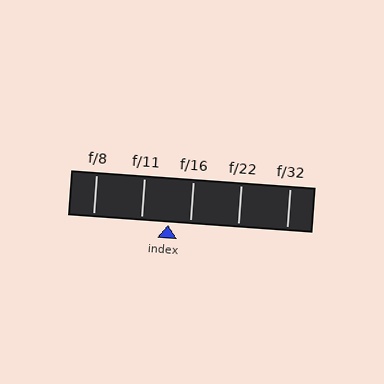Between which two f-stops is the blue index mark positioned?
The index mark is between f/11 and f/16.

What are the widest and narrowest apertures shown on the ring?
The widest aperture shown is f/8 and the narrowest is f/32.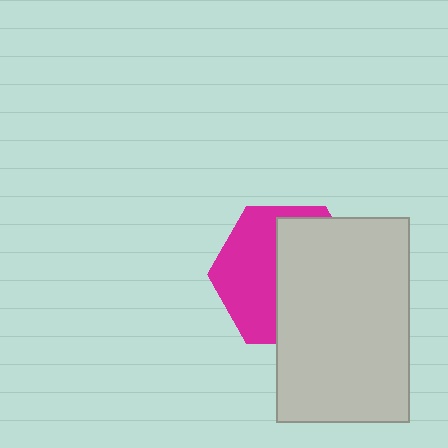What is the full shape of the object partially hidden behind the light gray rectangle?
The partially hidden object is a magenta hexagon.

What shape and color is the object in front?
The object in front is a light gray rectangle.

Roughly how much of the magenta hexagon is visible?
About half of it is visible (roughly 45%).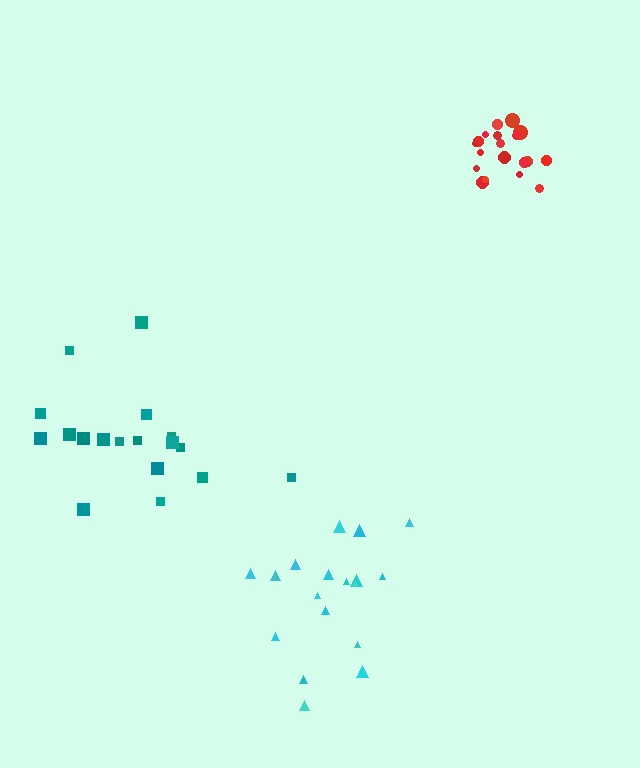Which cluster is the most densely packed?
Red.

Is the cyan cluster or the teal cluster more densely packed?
Cyan.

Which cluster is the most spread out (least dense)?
Teal.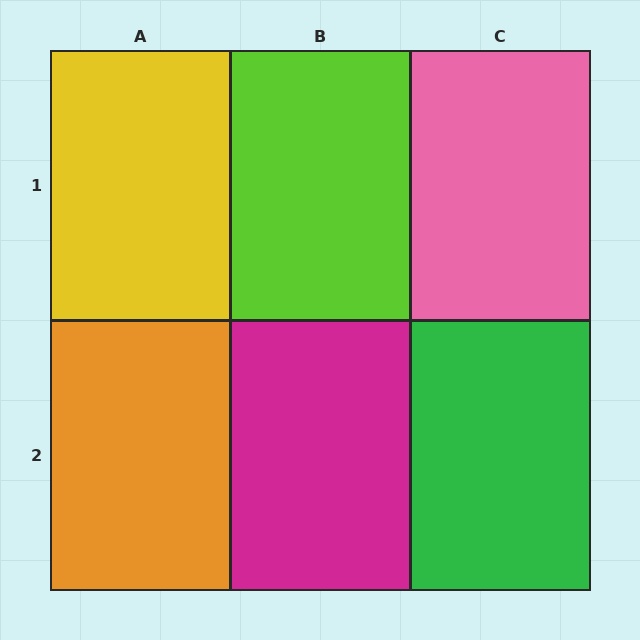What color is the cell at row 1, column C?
Pink.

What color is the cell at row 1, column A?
Yellow.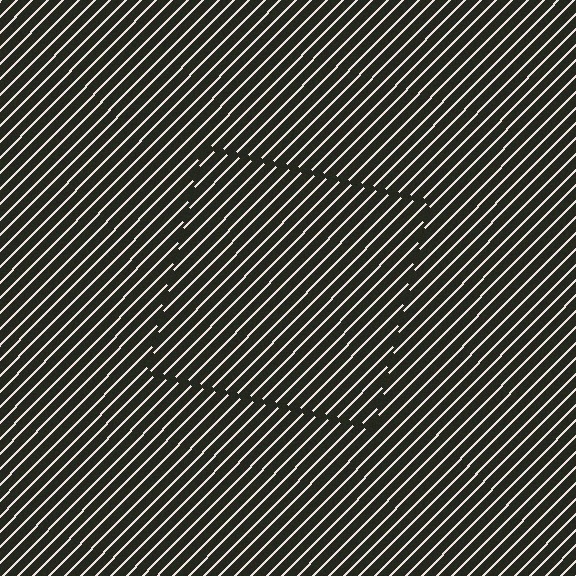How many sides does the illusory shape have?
4 sides — the line-ends trace a square.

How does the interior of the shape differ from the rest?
The interior of the shape contains the same grating, shifted by half a period — the contour is defined by the phase discontinuity where line-ends from the inner and outer gratings abut.